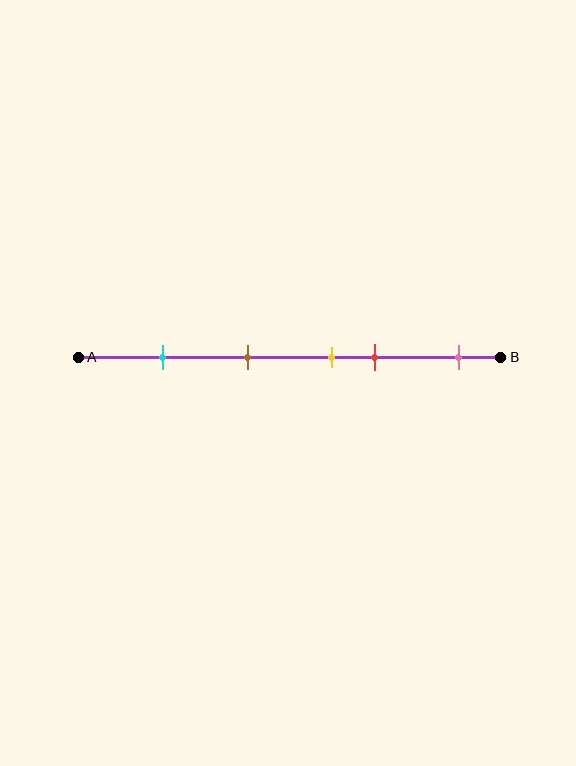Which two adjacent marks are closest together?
The yellow and red marks are the closest adjacent pair.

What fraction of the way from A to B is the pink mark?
The pink mark is approximately 90% (0.9) of the way from A to B.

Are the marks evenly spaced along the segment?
No, the marks are not evenly spaced.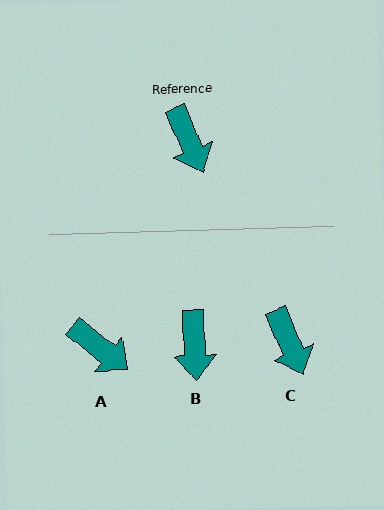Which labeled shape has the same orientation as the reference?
C.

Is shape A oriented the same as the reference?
No, it is off by about 28 degrees.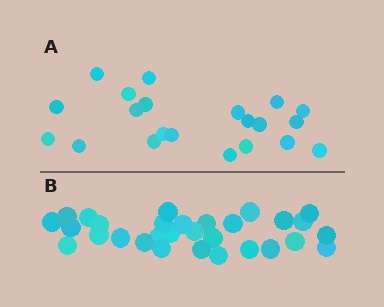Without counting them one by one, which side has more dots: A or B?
Region B (the bottom region) has more dots.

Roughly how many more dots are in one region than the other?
Region B has roughly 8 or so more dots than region A.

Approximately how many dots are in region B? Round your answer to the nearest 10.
About 30 dots.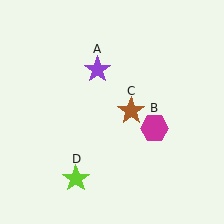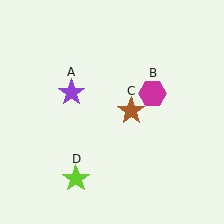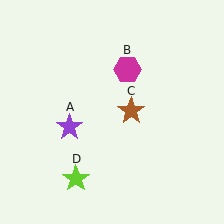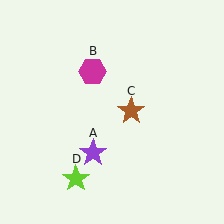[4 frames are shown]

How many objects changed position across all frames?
2 objects changed position: purple star (object A), magenta hexagon (object B).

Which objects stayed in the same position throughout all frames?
Brown star (object C) and lime star (object D) remained stationary.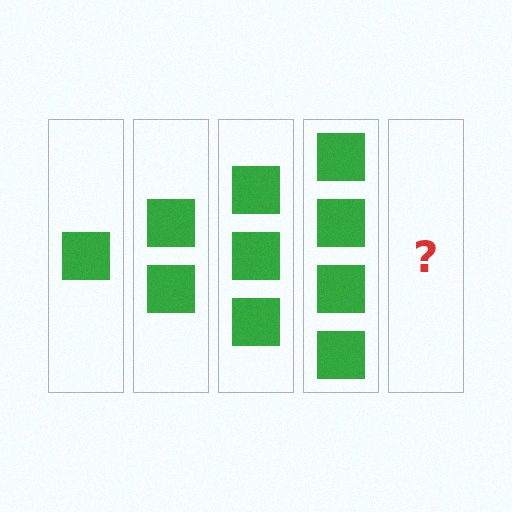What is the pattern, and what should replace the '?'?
The pattern is that each step adds one more square. The '?' should be 5 squares.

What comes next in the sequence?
The next element should be 5 squares.